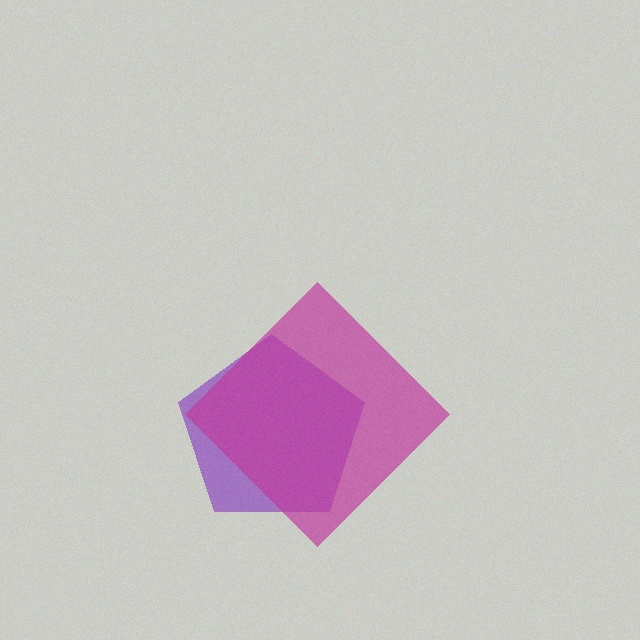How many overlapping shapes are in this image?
There are 2 overlapping shapes in the image.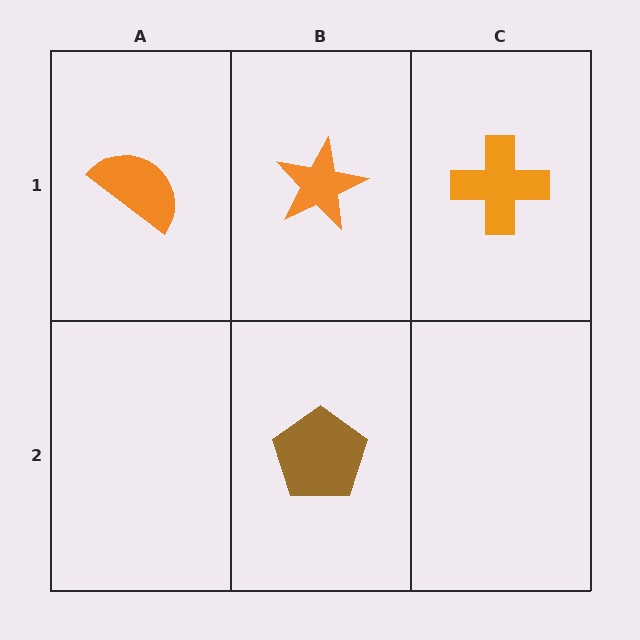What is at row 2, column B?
A brown pentagon.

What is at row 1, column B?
An orange star.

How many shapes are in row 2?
1 shape.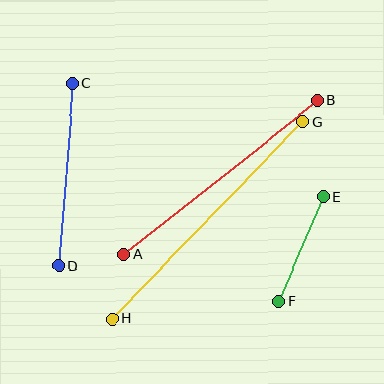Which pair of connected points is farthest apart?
Points G and H are farthest apart.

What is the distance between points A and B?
The distance is approximately 248 pixels.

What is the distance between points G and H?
The distance is approximately 274 pixels.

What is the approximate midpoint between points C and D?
The midpoint is at approximately (66, 174) pixels.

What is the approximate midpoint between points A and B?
The midpoint is at approximately (221, 177) pixels.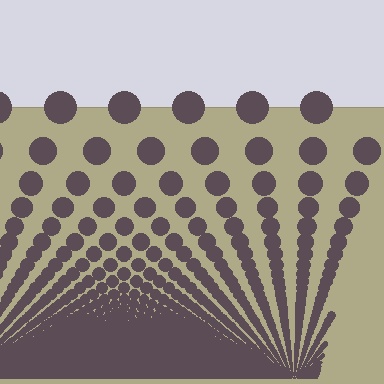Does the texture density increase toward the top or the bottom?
Density increases toward the bottom.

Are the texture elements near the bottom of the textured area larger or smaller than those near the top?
Smaller. The gradient is inverted — elements near the bottom are smaller and denser.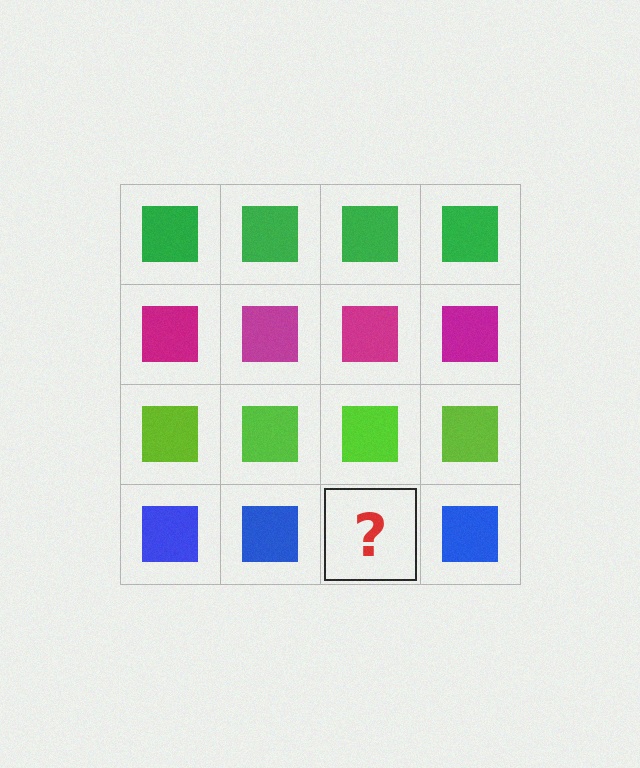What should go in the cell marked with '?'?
The missing cell should contain a blue square.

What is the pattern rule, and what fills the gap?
The rule is that each row has a consistent color. The gap should be filled with a blue square.